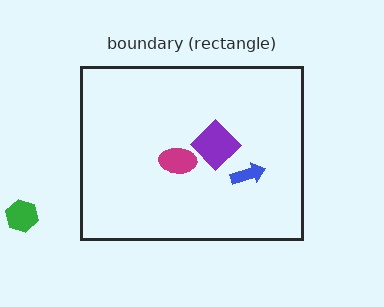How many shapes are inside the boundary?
3 inside, 1 outside.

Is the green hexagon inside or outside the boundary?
Outside.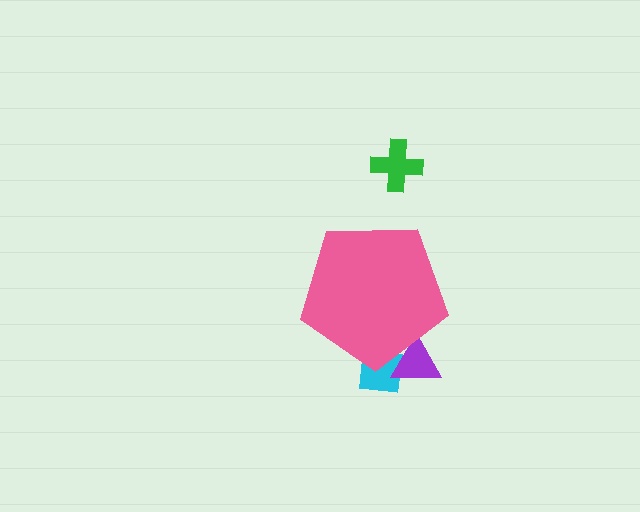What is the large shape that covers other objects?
A pink pentagon.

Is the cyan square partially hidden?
Yes, the cyan square is partially hidden behind the pink pentagon.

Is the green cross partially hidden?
No, the green cross is fully visible.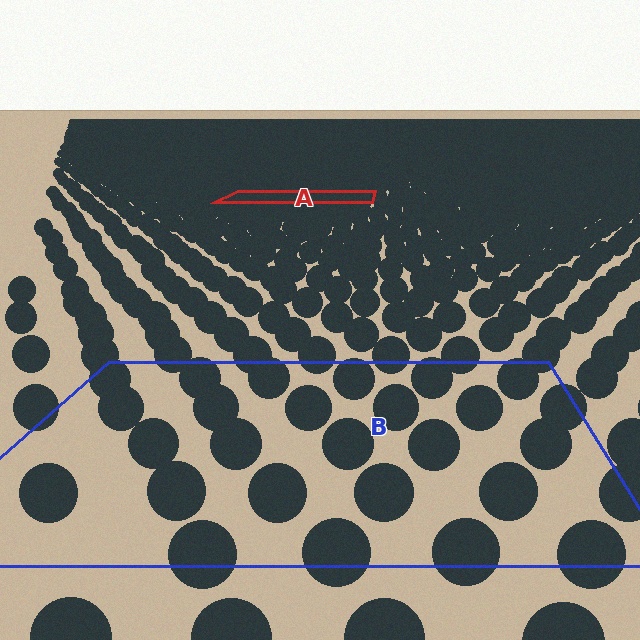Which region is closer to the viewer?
Region B is closer. The texture elements there are larger and more spread out.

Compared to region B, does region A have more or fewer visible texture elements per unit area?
Region A has more texture elements per unit area — they are packed more densely because it is farther away.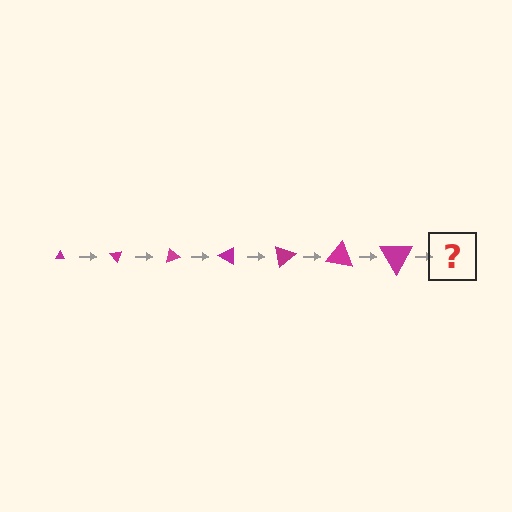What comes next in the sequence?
The next element should be a triangle, larger than the previous one and rotated 350 degrees from the start.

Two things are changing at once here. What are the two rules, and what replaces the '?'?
The two rules are that the triangle grows larger each step and it rotates 50 degrees each step. The '?' should be a triangle, larger than the previous one and rotated 350 degrees from the start.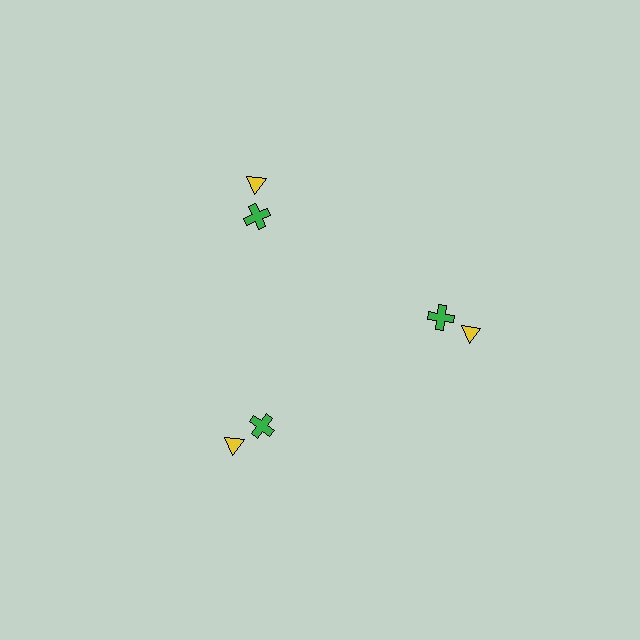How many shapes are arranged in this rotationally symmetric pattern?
There are 6 shapes, arranged in 3 groups of 2.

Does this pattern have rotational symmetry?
Yes, this pattern has 3-fold rotational symmetry. It looks the same after rotating 120 degrees around the center.